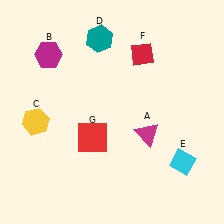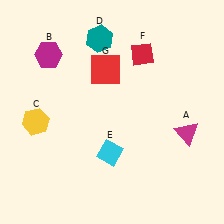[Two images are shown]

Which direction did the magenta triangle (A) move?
The magenta triangle (A) moved right.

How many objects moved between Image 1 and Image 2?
3 objects moved between the two images.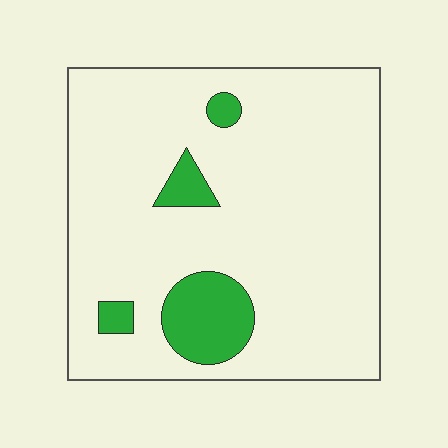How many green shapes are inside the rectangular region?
4.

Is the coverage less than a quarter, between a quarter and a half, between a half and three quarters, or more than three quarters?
Less than a quarter.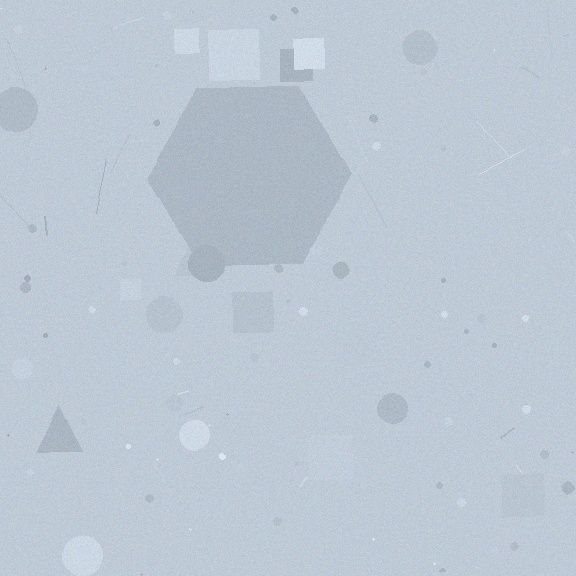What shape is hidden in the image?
A hexagon is hidden in the image.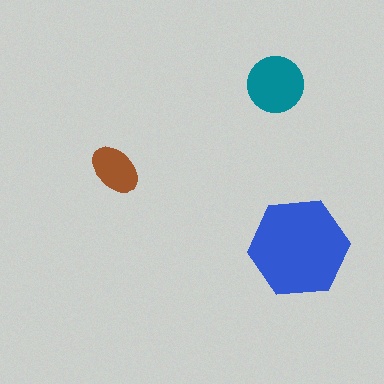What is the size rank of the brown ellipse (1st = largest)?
3rd.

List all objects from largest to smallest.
The blue hexagon, the teal circle, the brown ellipse.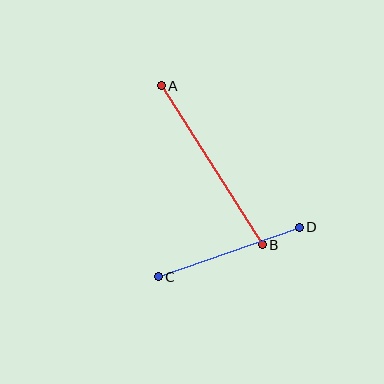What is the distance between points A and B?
The distance is approximately 189 pixels.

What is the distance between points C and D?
The distance is approximately 150 pixels.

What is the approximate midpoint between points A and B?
The midpoint is at approximately (212, 165) pixels.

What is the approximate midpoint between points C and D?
The midpoint is at approximately (229, 252) pixels.